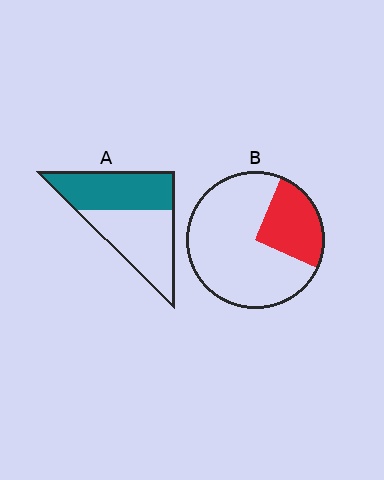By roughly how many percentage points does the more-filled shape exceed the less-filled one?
By roughly 25 percentage points (A over B).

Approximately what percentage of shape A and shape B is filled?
A is approximately 50% and B is approximately 25%.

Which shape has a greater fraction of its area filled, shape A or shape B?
Shape A.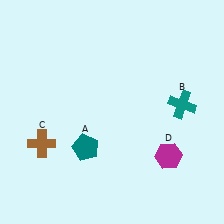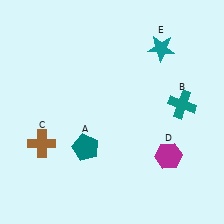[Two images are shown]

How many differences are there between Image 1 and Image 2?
There is 1 difference between the two images.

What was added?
A teal star (E) was added in Image 2.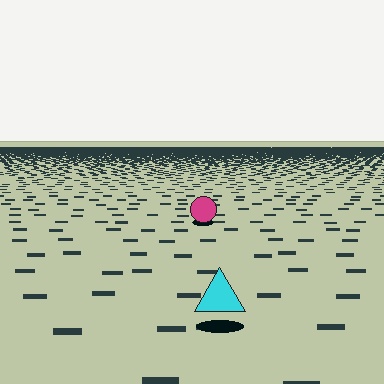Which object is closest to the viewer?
The cyan triangle is closest. The texture marks near it are larger and more spread out.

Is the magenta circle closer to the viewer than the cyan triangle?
No. The cyan triangle is closer — you can tell from the texture gradient: the ground texture is coarser near it.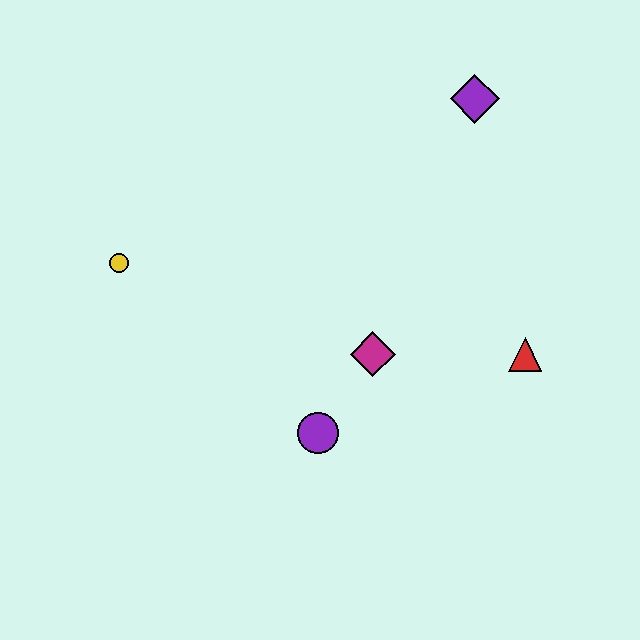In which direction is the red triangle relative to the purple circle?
The red triangle is to the right of the purple circle.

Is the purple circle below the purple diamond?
Yes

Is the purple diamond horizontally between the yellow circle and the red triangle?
Yes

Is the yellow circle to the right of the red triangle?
No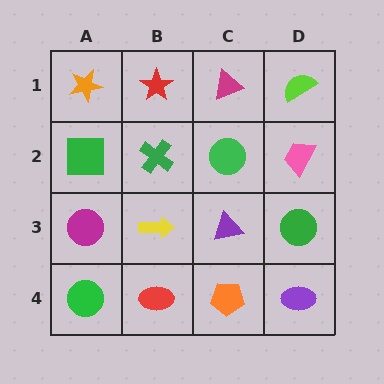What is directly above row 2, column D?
A lime semicircle.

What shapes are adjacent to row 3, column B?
A green cross (row 2, column B), a red ellipse (row 4, column B), a magenta circle (row 3, column A), a purple triangle (row 3, column C).